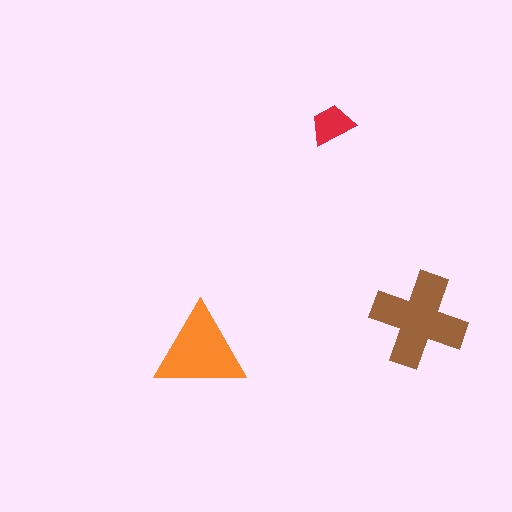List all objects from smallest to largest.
The red trapezoid, the orange triangle, the brown cross.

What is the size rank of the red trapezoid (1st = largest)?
3rd.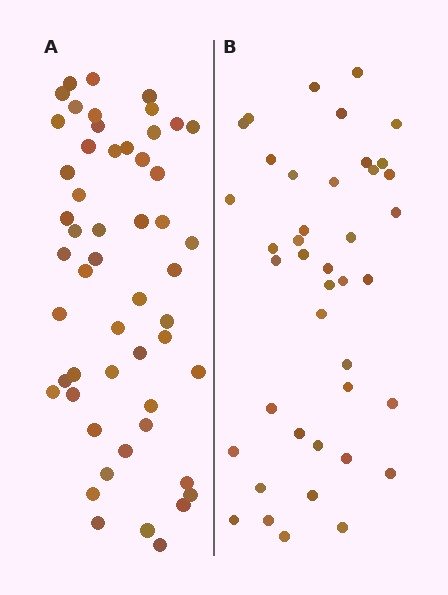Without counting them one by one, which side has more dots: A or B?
Region A (the left region) has more dots.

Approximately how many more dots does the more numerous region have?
Region A has roughly 12 or so more dots than region B.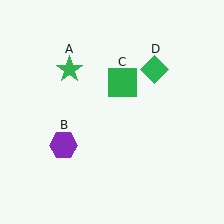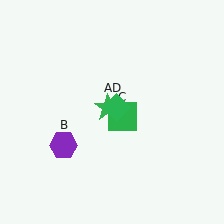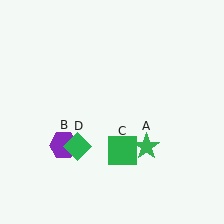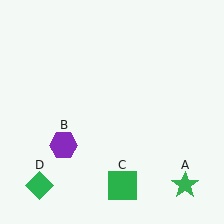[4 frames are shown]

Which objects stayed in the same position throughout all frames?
Purple hexagon (object B) remained stationary.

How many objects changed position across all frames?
3 objects changed position: green star (object A), green square (object C), green diamond (object D).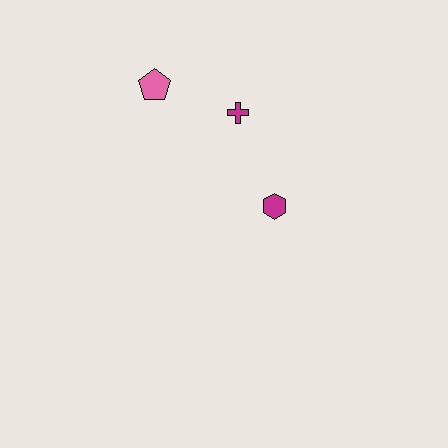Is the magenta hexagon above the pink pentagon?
No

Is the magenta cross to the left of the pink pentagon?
No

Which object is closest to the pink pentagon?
The magenta cross is closest to the pink pentagon.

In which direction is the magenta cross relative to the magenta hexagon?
The magenta cross is above the magenta hexagon.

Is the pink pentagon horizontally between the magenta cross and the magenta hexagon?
No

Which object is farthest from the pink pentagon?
The magenta hexagon is farthest from the pink pentagon.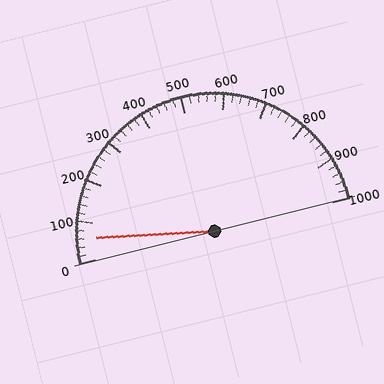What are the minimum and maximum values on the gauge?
The gauge ranges from 0 to 1000.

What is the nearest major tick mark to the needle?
The nearest major tick mark is 100.